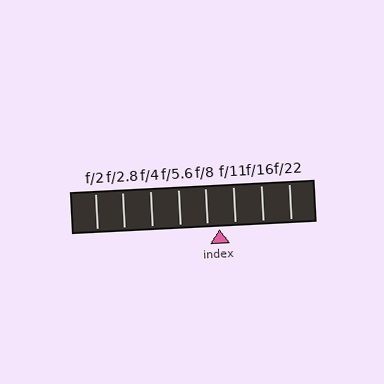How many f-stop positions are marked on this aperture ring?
There are 8 f-stop positions marked.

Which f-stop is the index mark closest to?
The index mark is closest to f/8.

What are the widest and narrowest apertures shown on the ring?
The widest aperture shown is f/2 and the narrowest is f/22.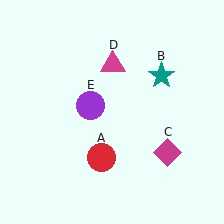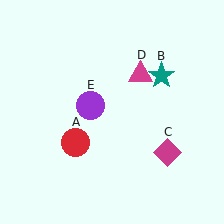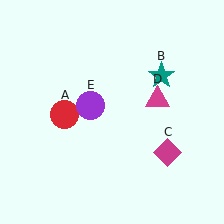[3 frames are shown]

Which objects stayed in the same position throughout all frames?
Teal star (object B) and magenta diamond (object C) and purple circle (object E) remained stationary.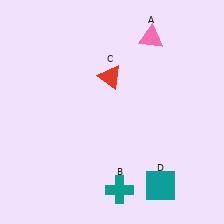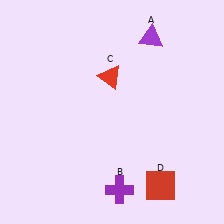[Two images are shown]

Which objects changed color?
A changed from pink to purple. B changed from teal to purple. D changed from teal to red.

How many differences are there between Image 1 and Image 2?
There are 3 differences between the two images.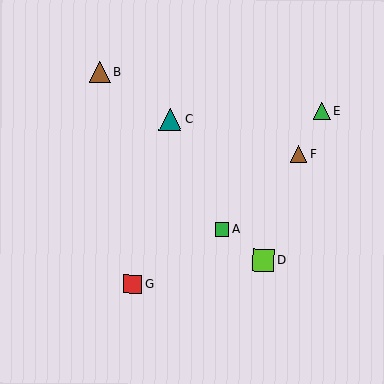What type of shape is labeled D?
Shape D is a lime square.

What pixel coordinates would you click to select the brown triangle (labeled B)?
Click at (100, 72) to select the brown triangle B.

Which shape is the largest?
The teal triangle (labeled C) is the largest.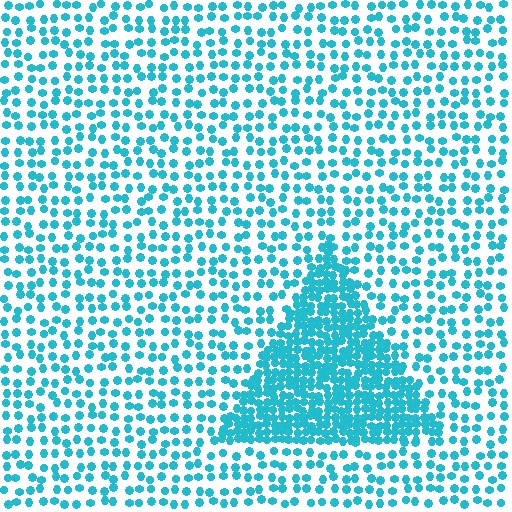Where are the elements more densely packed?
The elements are more densely packed inside the triangle boundary.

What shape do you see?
I see a triangle.